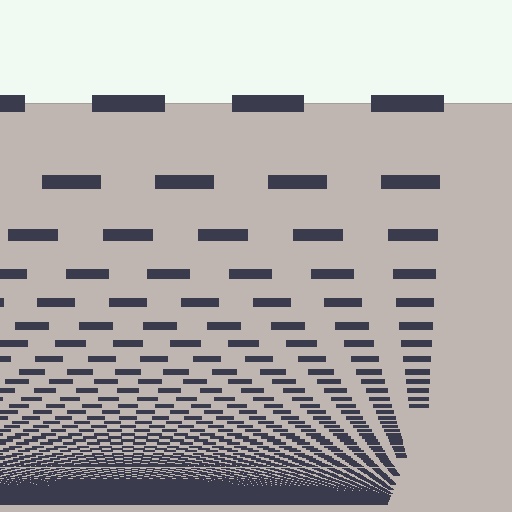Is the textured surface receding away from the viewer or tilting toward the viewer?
The surface appears to tilt toward the viewer. Texture elements get larger and sparser toward the top.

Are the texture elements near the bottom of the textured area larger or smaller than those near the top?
Smaller. The gradient is inverted — elements near the bottom are smaller and denser.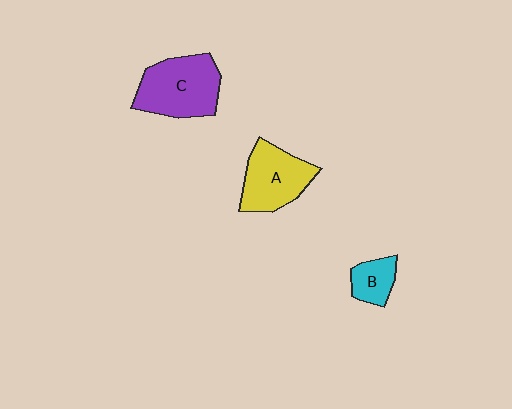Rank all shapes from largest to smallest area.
From largest to smallest: C (purple), A (yellow), B (cyan).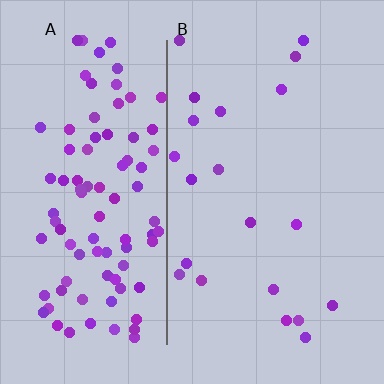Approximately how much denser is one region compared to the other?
Approximately 4.8× — region A over region B.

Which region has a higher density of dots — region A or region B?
A (the left).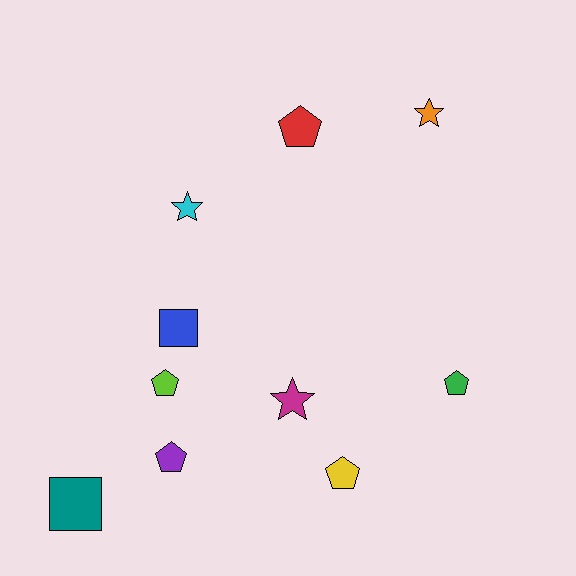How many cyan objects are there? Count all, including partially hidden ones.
There is 1 cyan object.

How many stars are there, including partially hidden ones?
There are 3 stars.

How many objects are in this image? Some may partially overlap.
There are 10 objects.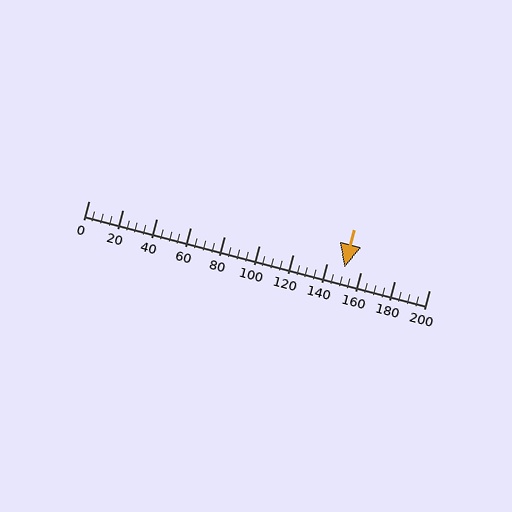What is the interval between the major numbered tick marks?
The major tick marks are spaced 20 units apart.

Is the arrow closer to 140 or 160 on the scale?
The arrow is closer to 160.